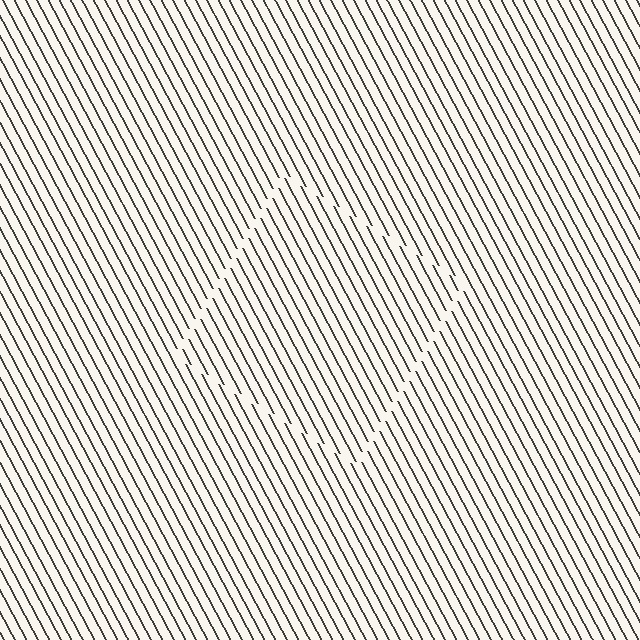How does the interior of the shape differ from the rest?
The interior of the shape contains the same grating, shifted by half a period — the contour is defined by the phase discontinuity where line-ends from the inner and outer gratings abut.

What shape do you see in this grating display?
An illusory square. The interior of the shape contains the same grating, shifted by half a period — the contour is defined by the phase discontinuity where line-ends from the inner and outer gratings abut.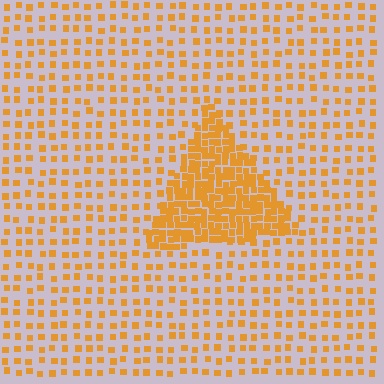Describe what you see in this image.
The image contains small orange elements arranged at two different densities. A triangle-shaped region is visible where the elements are more densely packed than the surrounding area.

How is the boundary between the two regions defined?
The boundary is defined by a change in element density (approximately 2.9x ratio). All elements are the same color, size, and shape.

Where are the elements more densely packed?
The elements are more densely packed inside the triangle boundary.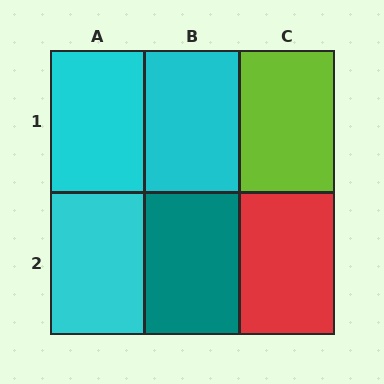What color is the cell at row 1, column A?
Cyan.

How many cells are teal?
1 cell is teal.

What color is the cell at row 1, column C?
Lime.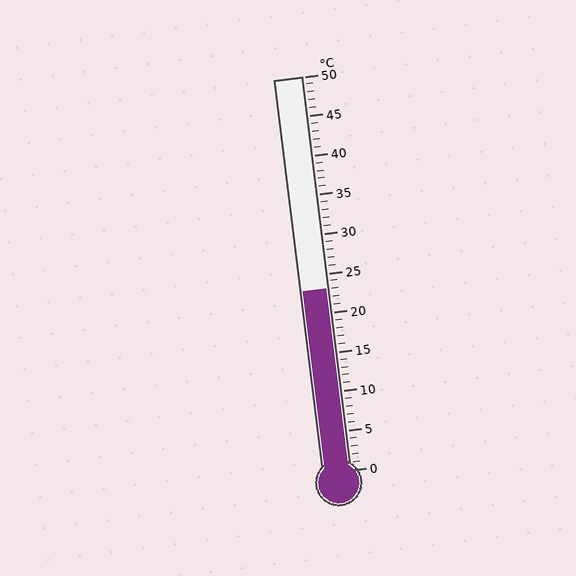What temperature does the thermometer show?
The thermometer shows approximately 23°C.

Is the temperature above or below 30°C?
The temperature is below 30°C.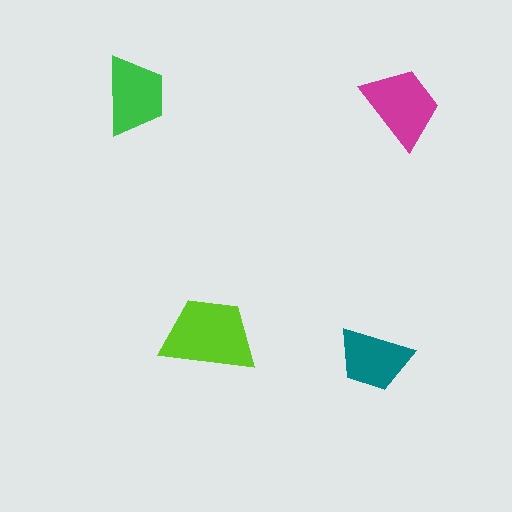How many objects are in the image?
There are 4 objects in the image.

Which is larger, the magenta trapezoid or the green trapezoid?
The magenta one.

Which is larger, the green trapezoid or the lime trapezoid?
The lime one.